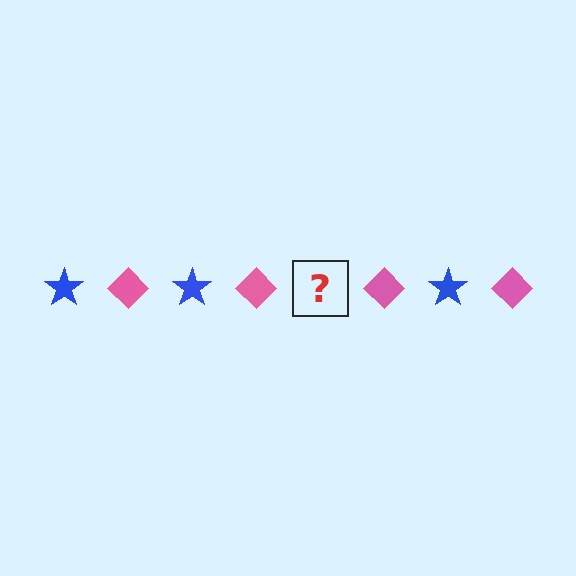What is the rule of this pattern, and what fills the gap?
The rule is that the pattern alternates between blue star and pink diamond. The gap should be filled with a blue star.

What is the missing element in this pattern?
The missing element is a blue star.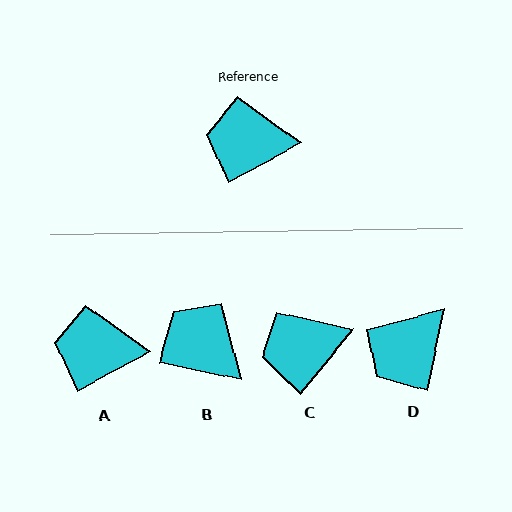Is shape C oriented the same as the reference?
No, it is off by about 22 degrees.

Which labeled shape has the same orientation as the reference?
A.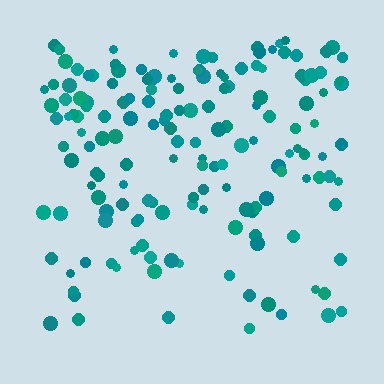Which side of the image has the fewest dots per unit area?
The bottom.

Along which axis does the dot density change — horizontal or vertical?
Vertical.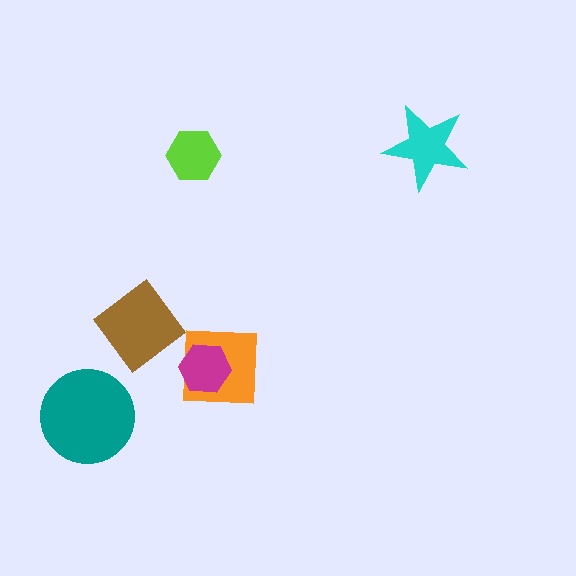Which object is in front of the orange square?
The magenta hexagon is in front of the orange square.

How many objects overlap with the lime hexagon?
0 objects overlap with the lime hexagon.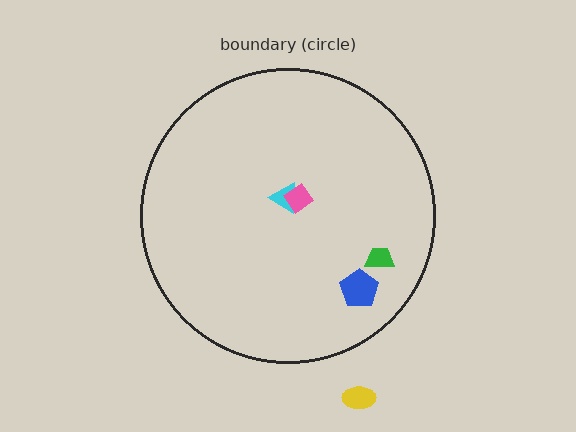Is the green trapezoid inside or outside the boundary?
Inside.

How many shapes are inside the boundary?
4 inside, 1 outside.